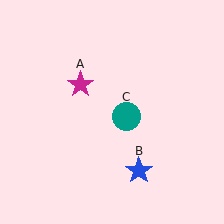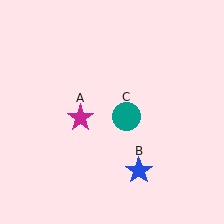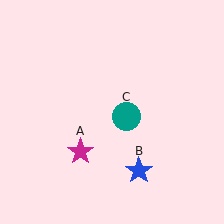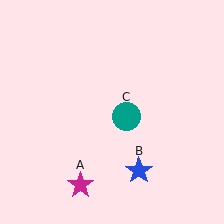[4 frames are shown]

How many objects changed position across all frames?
1 object changed position: magenta star (object A).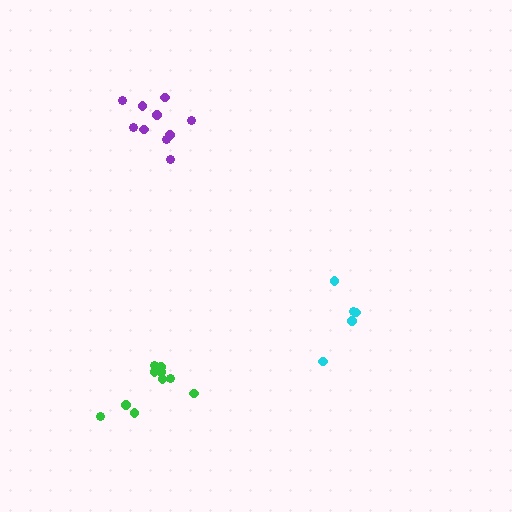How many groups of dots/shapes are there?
There are 3 groups.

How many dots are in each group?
Group 1: 10 dots, Group 2: 10 dots, Group 3: 5 dots (25 total).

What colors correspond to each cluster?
The clusters are colored: green, purple, cyan.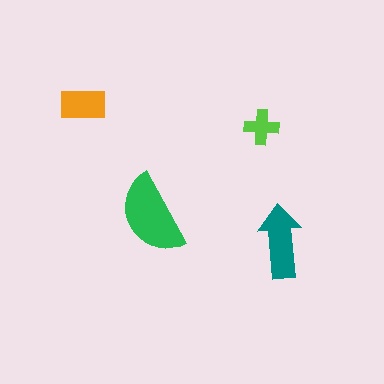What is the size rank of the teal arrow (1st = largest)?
2nd.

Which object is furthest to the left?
The orange rectangle is leftmost.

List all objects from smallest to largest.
The lime cross, the orange rectangle, the teal arrow, the green semicircle.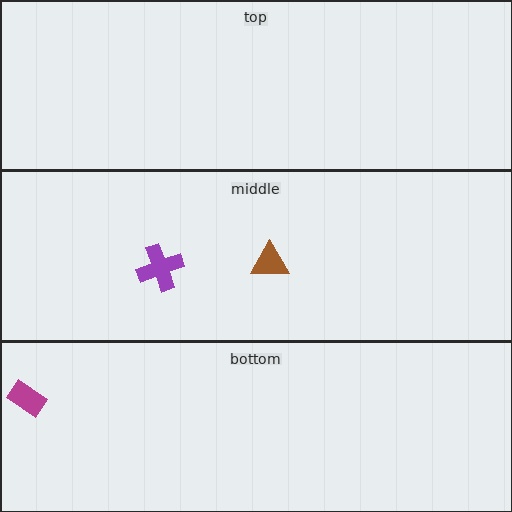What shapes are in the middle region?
The brown triangle, the purple cross.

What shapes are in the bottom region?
The magenta rectangle.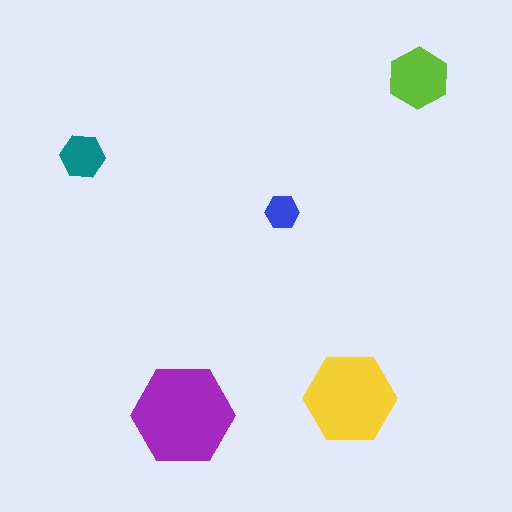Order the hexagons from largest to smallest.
the purple one, the yellow one, the lime one, the teal one, the blue one.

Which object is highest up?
The lime hexagon is topmost.